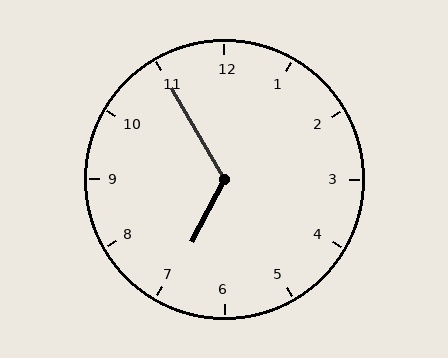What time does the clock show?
6:55.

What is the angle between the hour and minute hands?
Approximately 122 degrees.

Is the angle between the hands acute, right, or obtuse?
It is obtuse.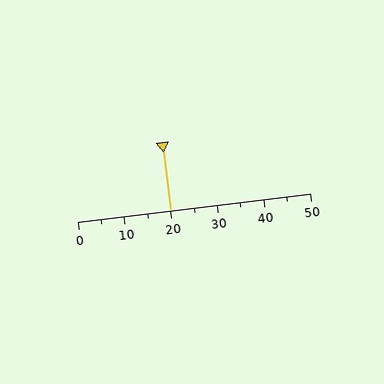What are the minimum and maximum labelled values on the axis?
The axis runs from 0 to 50.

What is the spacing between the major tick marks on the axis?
The major ticks are spaced 10 apart.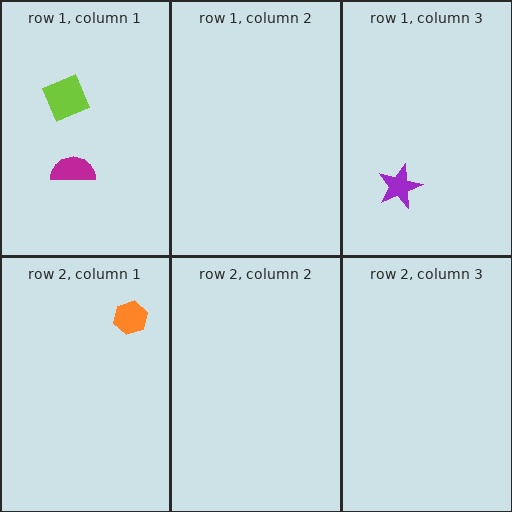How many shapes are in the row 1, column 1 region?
2.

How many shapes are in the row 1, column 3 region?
1.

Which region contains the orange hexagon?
The row 2, column 1 region.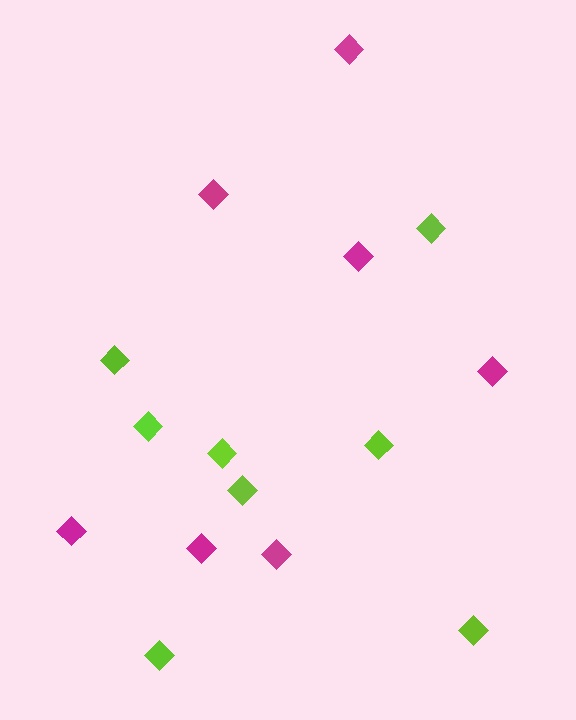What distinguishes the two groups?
There are 2 groups: one group of magenta diamonds (7) and one group of lime diamonds (8).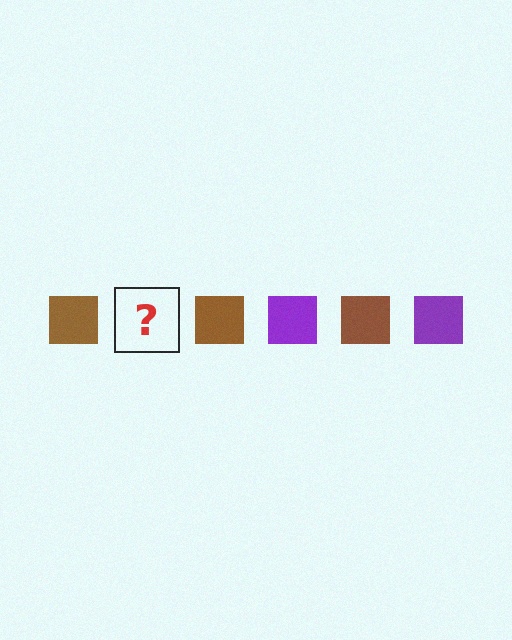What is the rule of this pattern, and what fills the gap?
The rule is that the pattern cycles through brown, purple squares. The gap should be filled with a purple square.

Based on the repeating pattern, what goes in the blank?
The blank should be a purple square.